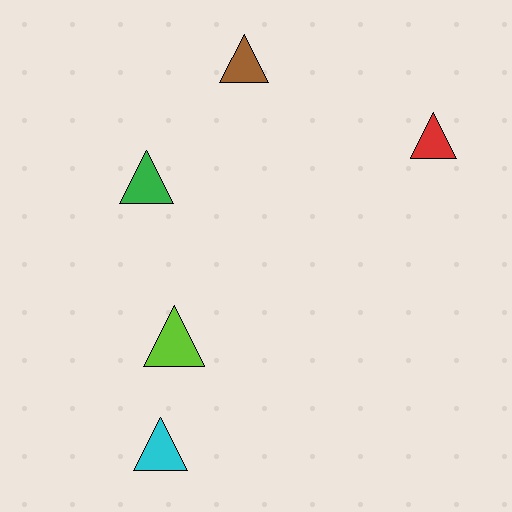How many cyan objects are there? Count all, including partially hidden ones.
There is 1 cyan object.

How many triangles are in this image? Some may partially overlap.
There are 5 triangles.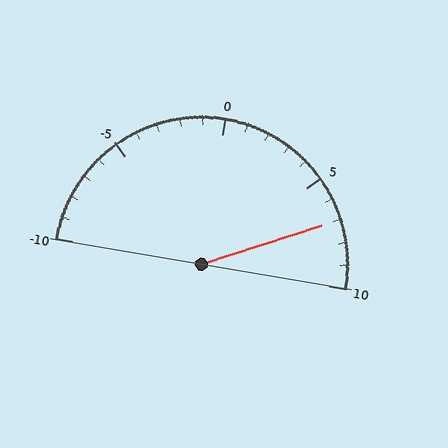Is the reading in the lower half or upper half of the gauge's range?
The reading is in the upper half of the range (-10 to 10).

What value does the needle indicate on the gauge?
The needle indicates approximately 7.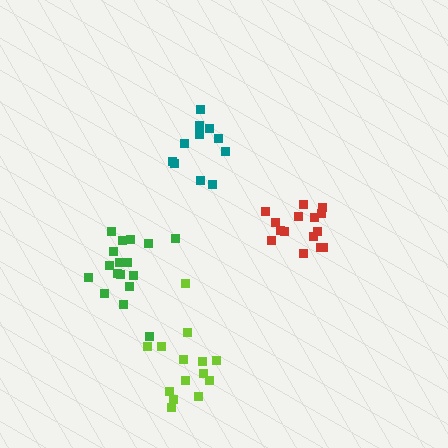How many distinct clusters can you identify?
There are 4 distinct clusters.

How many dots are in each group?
Group 1: 17 dots, Group 2: 15 dots, Group 3: 14 dots, Group 4: 11 dots (57 total).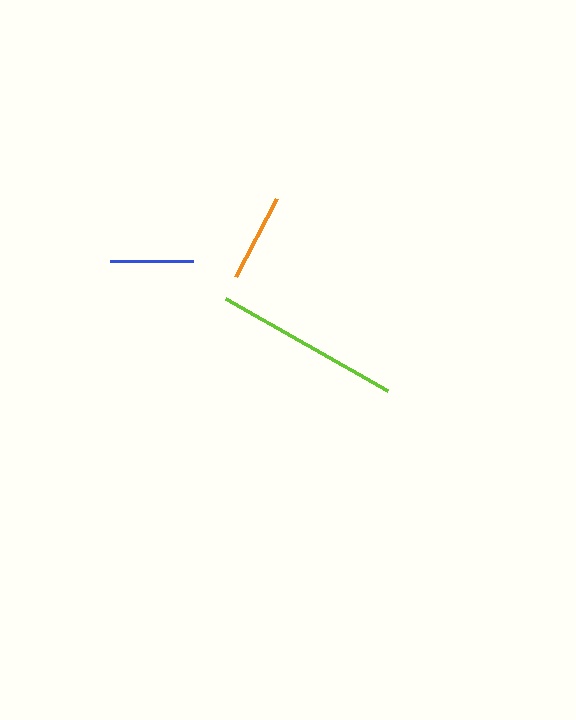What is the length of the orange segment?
The orange segment is approximately 88 pixels long.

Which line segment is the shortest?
The blue line is the shortest at approximately 83 pixels.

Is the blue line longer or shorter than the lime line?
The lime line is longer than the blue line.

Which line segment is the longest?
The lime line is the longest at approximately 187 pixels.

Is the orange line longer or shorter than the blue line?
The orange line is longer than the blue line.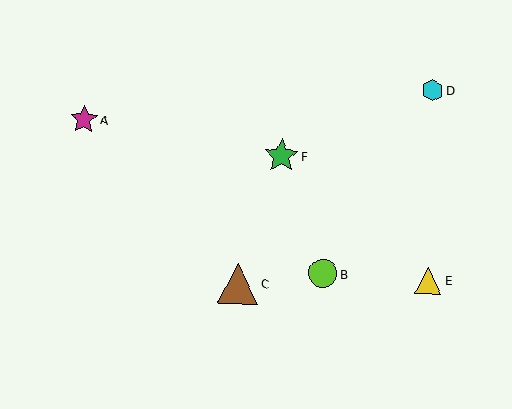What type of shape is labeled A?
Shape A is a magenta star.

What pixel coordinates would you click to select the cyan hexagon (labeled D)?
Click at (432, 90) to select the cyan hexagon D.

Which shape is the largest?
The brown triangle (labeled C) is the largest.